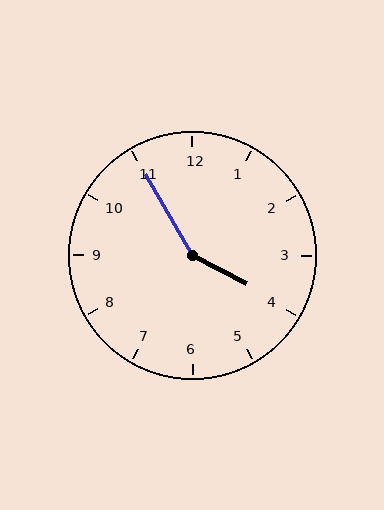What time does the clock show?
3:55.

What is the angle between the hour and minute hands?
Approximately 148 degrees.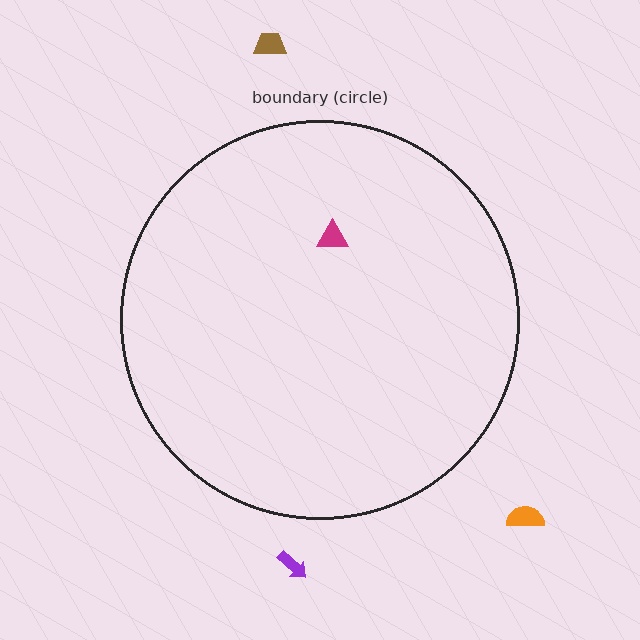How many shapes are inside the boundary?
1 inside, 3 outside.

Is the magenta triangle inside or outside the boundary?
Inside.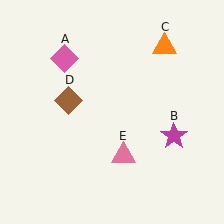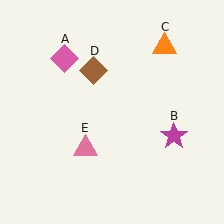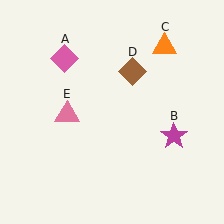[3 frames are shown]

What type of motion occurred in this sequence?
The brown diamond (object D), pink triangle (object E) rotated clockwise around the center of the scene.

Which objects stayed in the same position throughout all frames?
Pink diamond (object A) and magenta star (object B) and orange triangle (object C) remained stationary.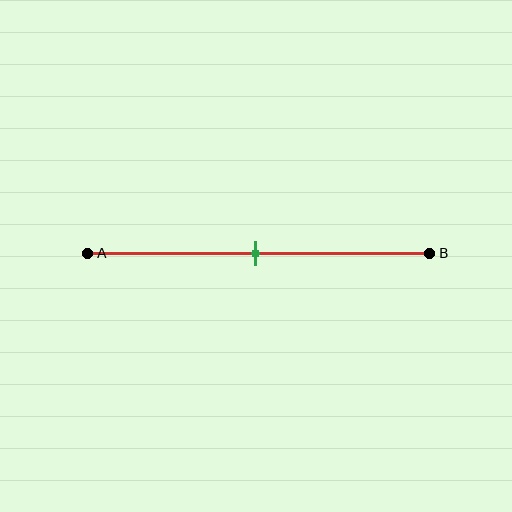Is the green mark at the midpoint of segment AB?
Yes, the mark is approximately at the midpoint.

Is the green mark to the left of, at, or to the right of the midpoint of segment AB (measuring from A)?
The green mark is approximately at the midpoint of segment AB.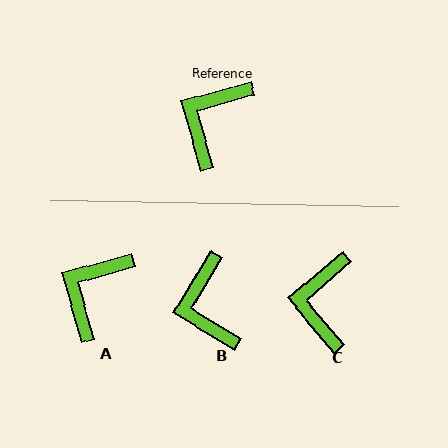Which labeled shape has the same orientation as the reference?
A.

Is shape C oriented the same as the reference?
No, it is off by about 24 degrees.